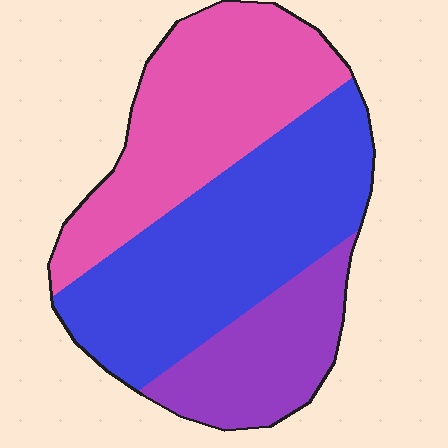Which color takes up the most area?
Blue, at roughly 45%.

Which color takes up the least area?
Purple, at roughly 20%.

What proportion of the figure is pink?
Pink covers about 35% of the figure.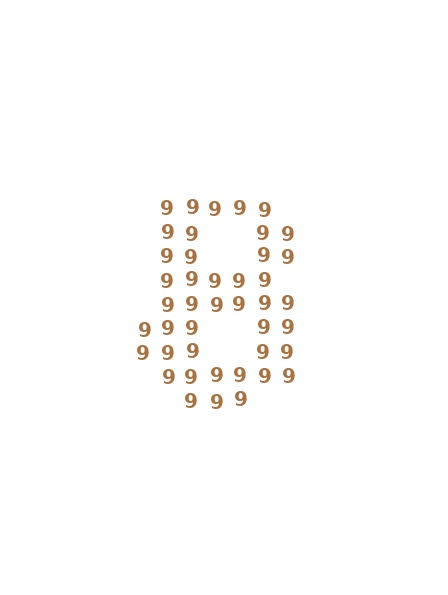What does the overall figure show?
The overall figure shows the digit 8.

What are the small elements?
The small elements are digit 9's.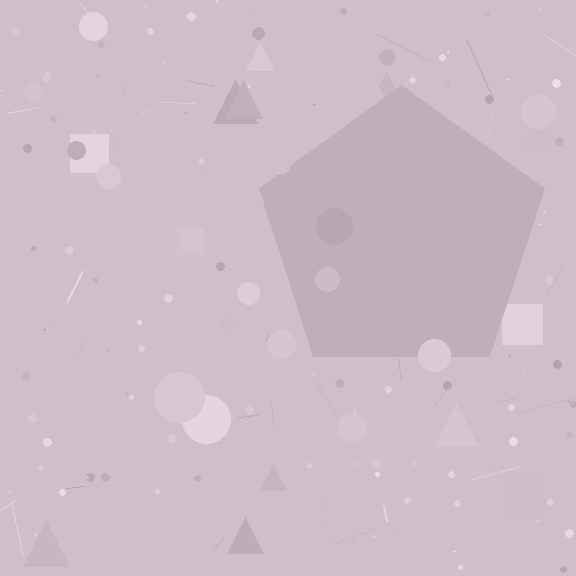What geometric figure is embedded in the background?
A pentagon is embedded in the background.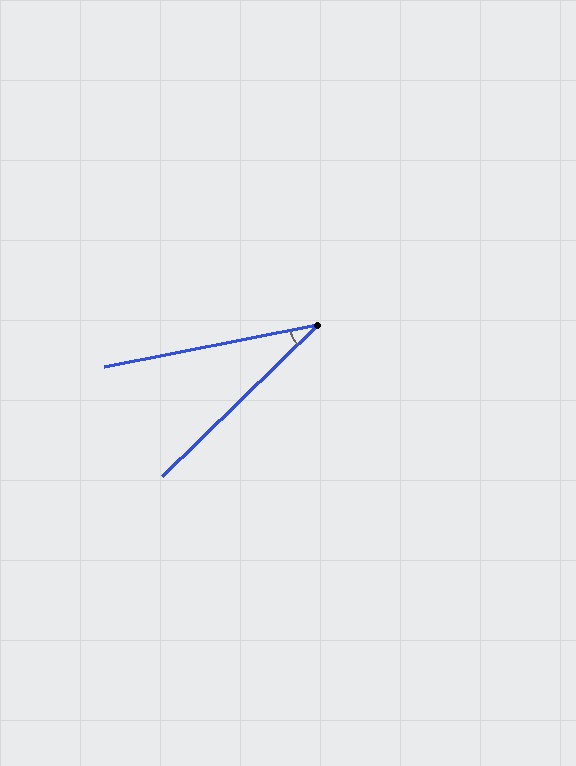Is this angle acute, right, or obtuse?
It is acute.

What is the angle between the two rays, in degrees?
Approximately 33 degrees.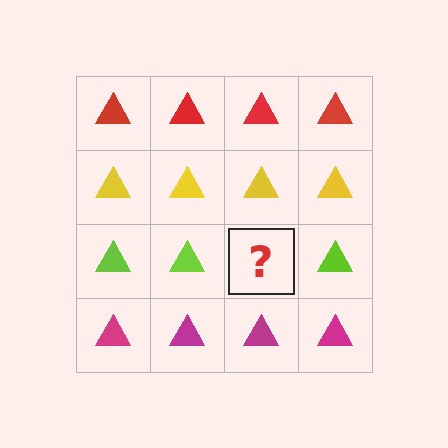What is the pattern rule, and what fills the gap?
The rule is that each row has a consistent color. The gap should be filled with a lime triangle.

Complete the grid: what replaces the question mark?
The question mark should be replaced with a lime triangle.